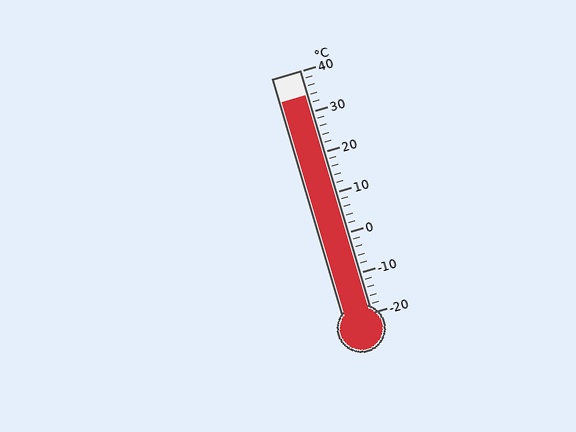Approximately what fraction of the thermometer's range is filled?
The thermometer is filled to approximately 90% of its range.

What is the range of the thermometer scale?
The thermometer scale ranges from -20°C to 40°C.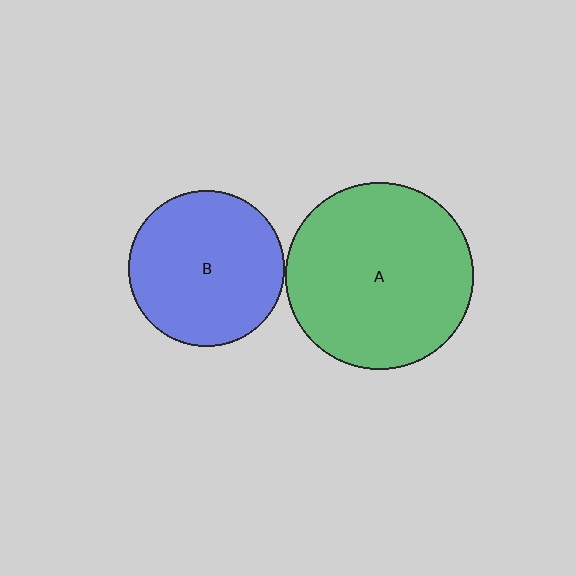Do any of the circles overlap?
No, none of the circles overlap.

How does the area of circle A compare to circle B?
Approximately 1.4 times.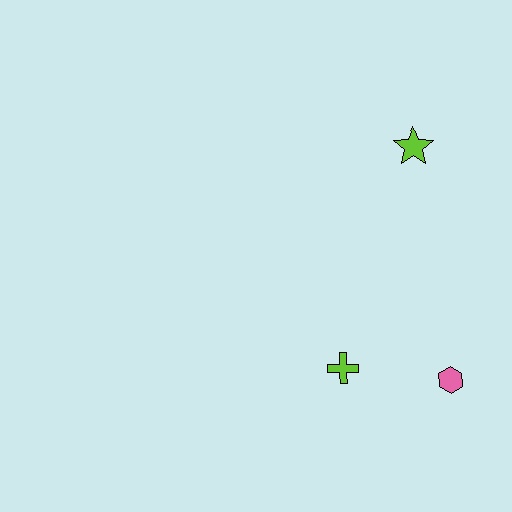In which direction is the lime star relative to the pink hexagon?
The lime star is above the pink hexagon.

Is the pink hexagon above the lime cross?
No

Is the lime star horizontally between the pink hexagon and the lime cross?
Yes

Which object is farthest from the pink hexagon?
The lime star is farthest from the pink hexagon.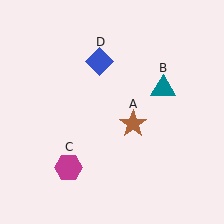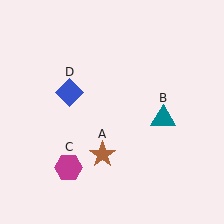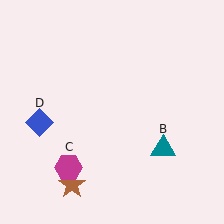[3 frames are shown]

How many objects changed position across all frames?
3 objects changed position: brown star (object A), teal triangle (object B), blue diamond (object D).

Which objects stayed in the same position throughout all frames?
Magenta hexagon (object C) remained stationary.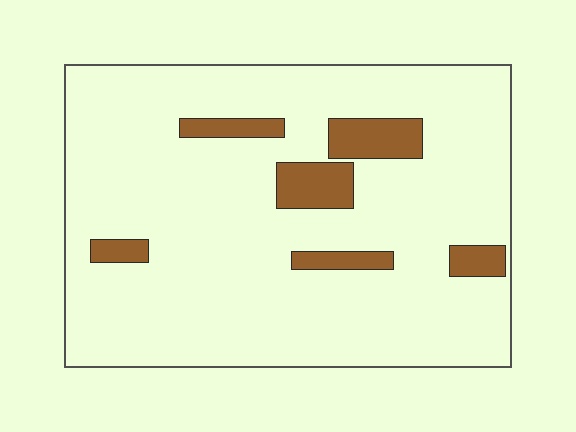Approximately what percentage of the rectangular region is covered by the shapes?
Approximately 10%.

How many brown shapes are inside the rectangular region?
6.